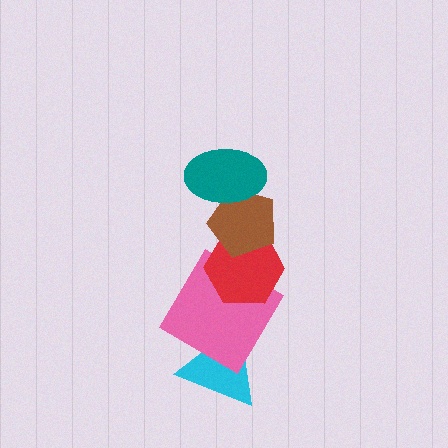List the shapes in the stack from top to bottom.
From top to bottom: the teal ellipse, the brown pentagon, the red hexagon, the pink diamond, the cyan triangle.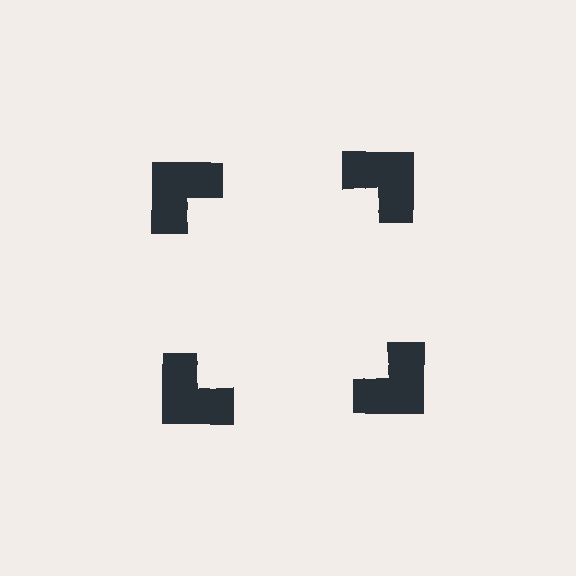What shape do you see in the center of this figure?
An illusory square — its edges are inferred from the aligned wedge cuts in the notched squares, not physically drawn.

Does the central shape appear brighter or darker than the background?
It typically appears slightly brighter than the background, even though no actual brightness change is drawn.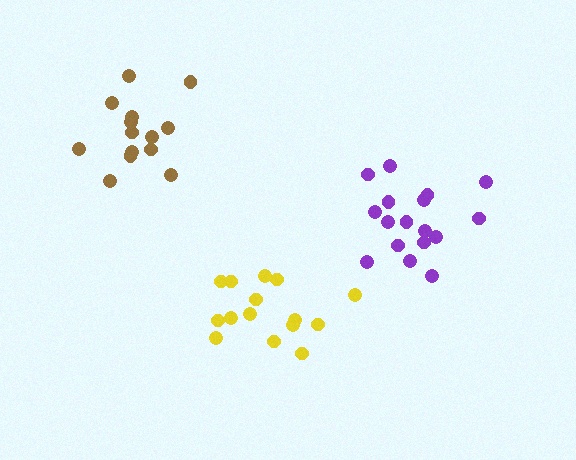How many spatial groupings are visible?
There are 3 spatial groupings.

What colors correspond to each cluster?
The clusters are colored: purple, brown, yellow.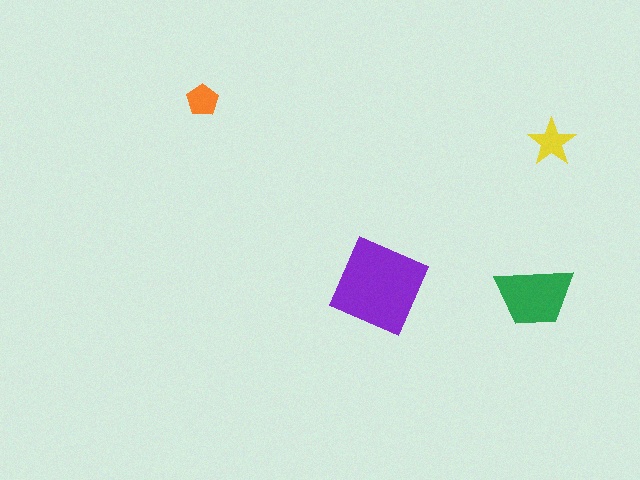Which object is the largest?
The purple square.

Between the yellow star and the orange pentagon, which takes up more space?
The yellow star.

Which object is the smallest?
The orange pentagon.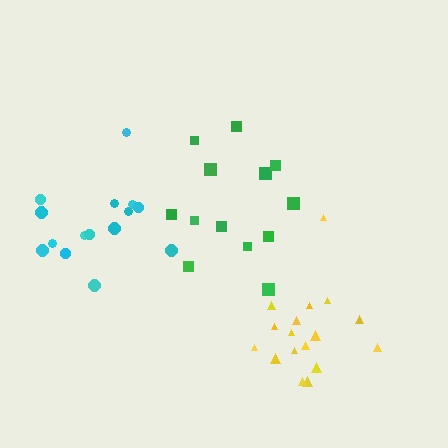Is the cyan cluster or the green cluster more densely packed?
Green.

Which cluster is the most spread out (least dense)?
Cyan.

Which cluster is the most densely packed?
Yellow.